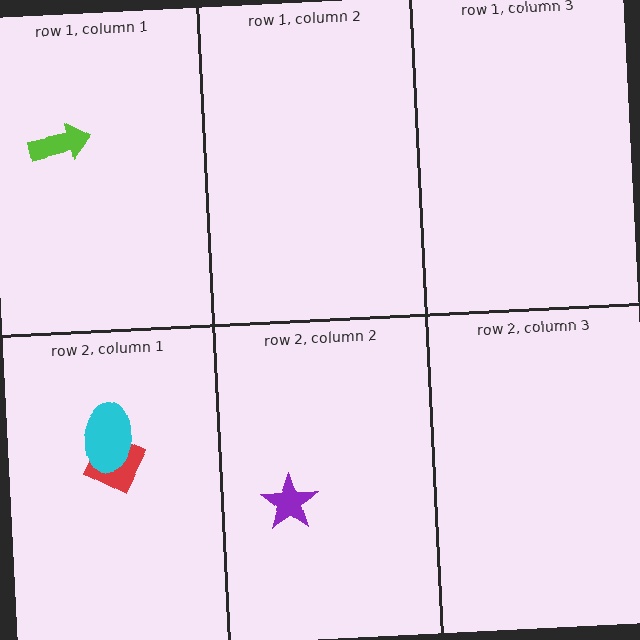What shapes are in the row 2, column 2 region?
The purple star.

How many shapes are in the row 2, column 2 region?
1.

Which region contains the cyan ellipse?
The row 2, column 1 region.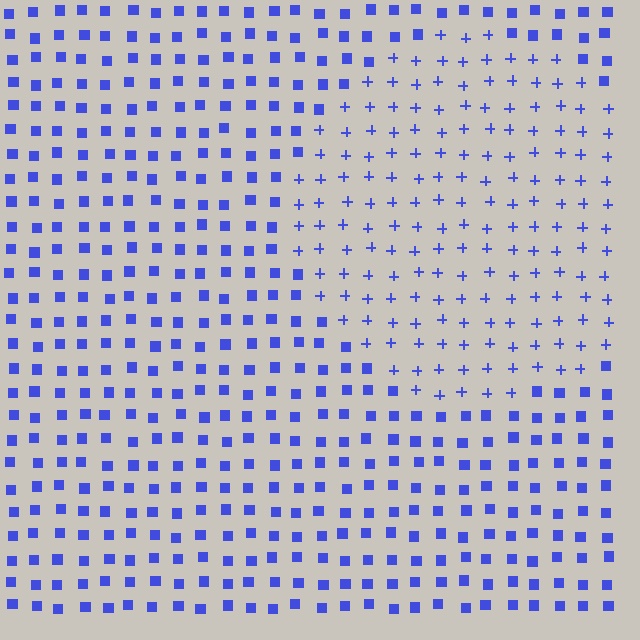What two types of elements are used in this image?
The image uses plus signs inside the circle region and squares outside it.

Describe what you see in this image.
The image is filled with small blue elements arranged in a uniform grid. A circle-shaped region contains plus signs, while the surrounding area contains squares. The boundary is defined purely by the change in element shape.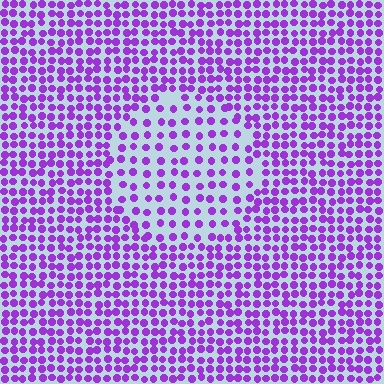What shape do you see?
I see a circle.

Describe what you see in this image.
The image contains small purple elements arranged at two different densities. A circle-shaped region is visible where the elements are less densely packed than the surrounding area.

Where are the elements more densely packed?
The elements are more densely packed outside the circle boundary.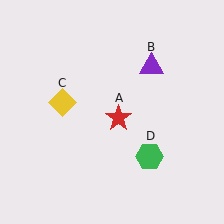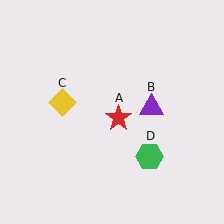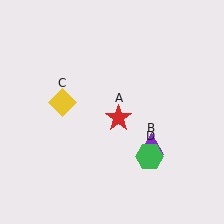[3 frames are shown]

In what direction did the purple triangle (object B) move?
The purple triangle (object B) moved down.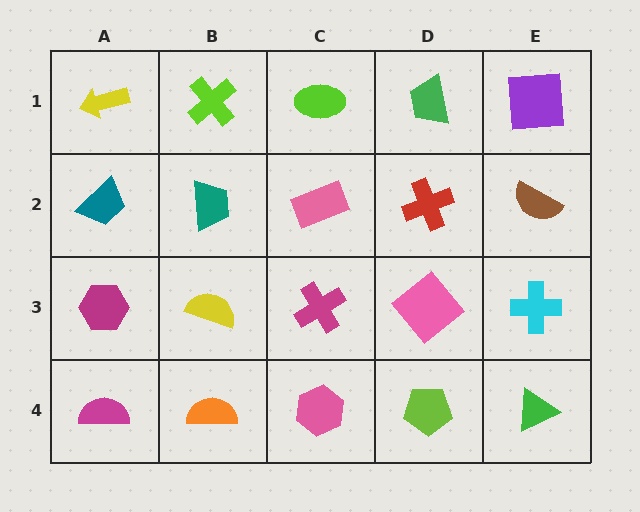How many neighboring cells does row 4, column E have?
2.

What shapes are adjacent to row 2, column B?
A lime cross (row 1, column B), a yellow semicircle (row 3, column B), a teal trapezoid (row 2, column A), a pink rectangle (row 2, column C).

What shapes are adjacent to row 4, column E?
A cyan cross (row 3, column E), a lime pentagon (row 4, column D).